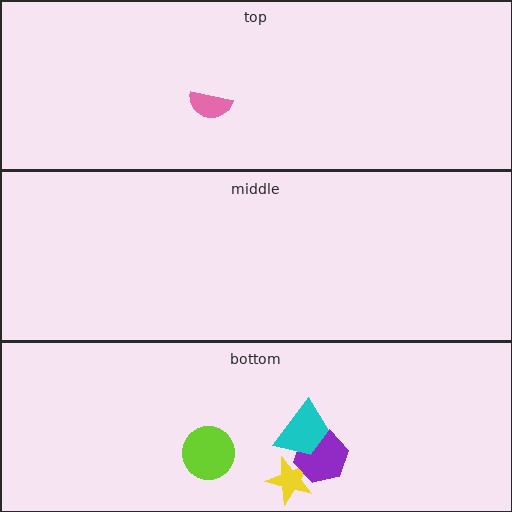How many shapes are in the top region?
1.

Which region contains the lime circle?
The bottom region.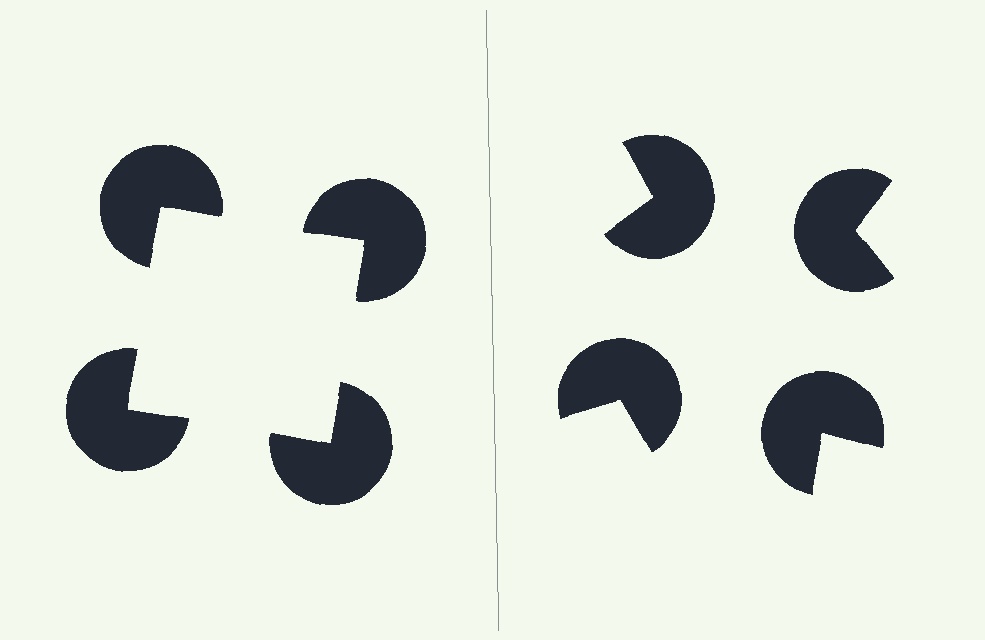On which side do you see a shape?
An illusory square appears on the left side. On the right side the wedge cuts are rotated, so no coherent shape forms.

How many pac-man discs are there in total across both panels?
8 — 4 on each side.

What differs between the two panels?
The pac-man discs are positioned identically on both sides; only the wedge orientations differ. On the left they align to a square; on the right they are misaligned.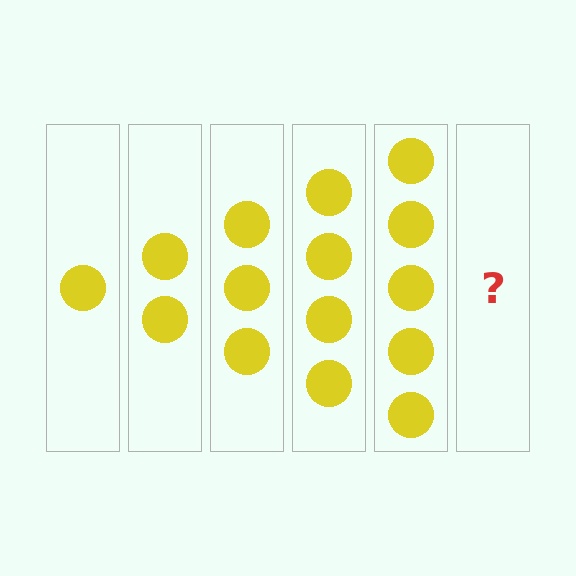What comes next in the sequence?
The next element should be 6 circles.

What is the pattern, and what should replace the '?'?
The pattern is that each step adds one more circle. The '?' should be 6 circles.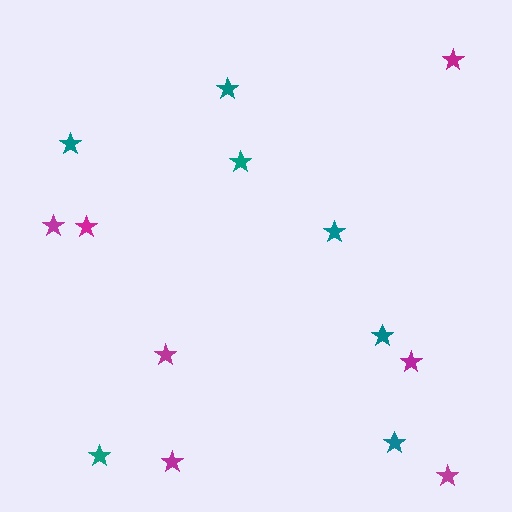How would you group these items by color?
There are 2 groups: one group of magenta stars (7) and one group of teal stars (7).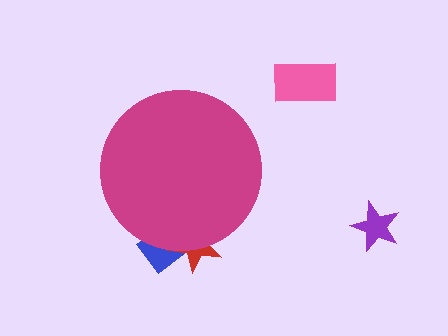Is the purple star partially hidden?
No, the purple star is fully visible.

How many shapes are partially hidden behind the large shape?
2 shapes are partially hidden.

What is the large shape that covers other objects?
A magenta circle.